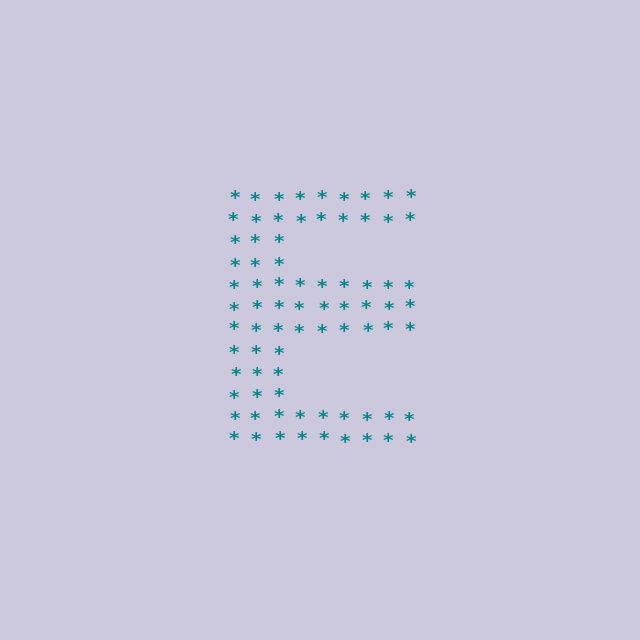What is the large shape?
The large shape is the letter E.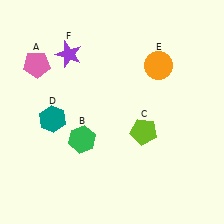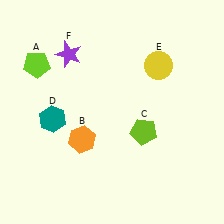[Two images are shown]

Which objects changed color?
A changed from pink to lime. B changed from green to orange. E changed from orange to yellow.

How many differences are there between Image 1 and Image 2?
There are 3 differences between the two images.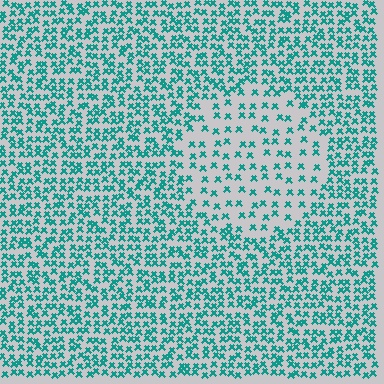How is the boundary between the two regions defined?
The boundary is defined by a change in element density (approximately 2.2x ratio). All elements are the same color, size, and shape.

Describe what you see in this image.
The image contains small teal elements arranged at two different densities. A circle-shaped region is visible where the elements are less densely packed than the surrounding area.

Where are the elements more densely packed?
The elements are more densely packed outside the circle boundary.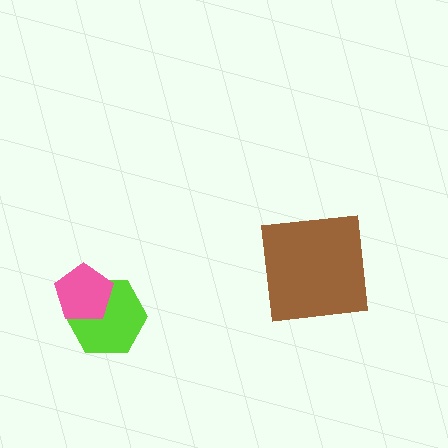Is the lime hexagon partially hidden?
Yes, it is partially covered by another shape.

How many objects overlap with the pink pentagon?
1 object overlaps with the pink pentagon.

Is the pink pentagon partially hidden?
No, no other shape covers it.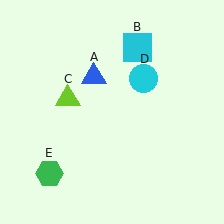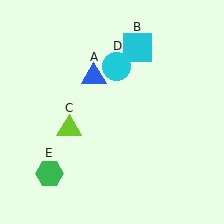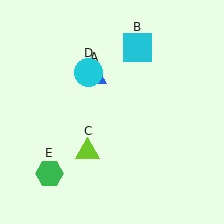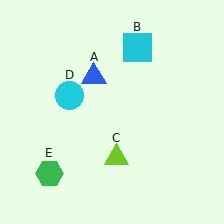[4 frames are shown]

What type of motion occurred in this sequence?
The lime triangle (object C), cyan circle (object D) rotated counterclockwise around the center of the scene.